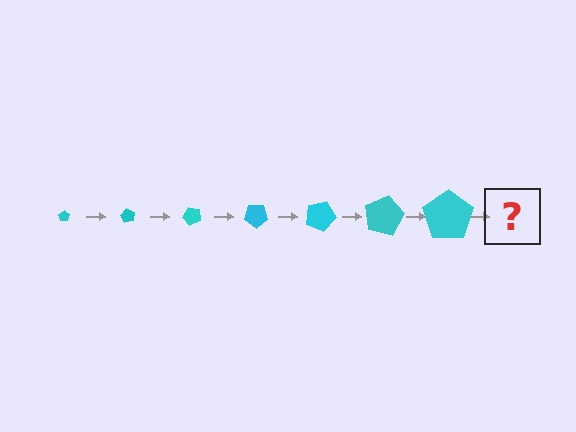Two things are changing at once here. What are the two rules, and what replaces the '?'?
The two rules are that the pentagon grows larger each step and it rotates 60 degrees each step. The '?' should be a pentagon, larger than the previous one and rotated 420 degrees from the start.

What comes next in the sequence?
The next element should be a pentagon, larger than the previous one and rotated 420 degrees from the start.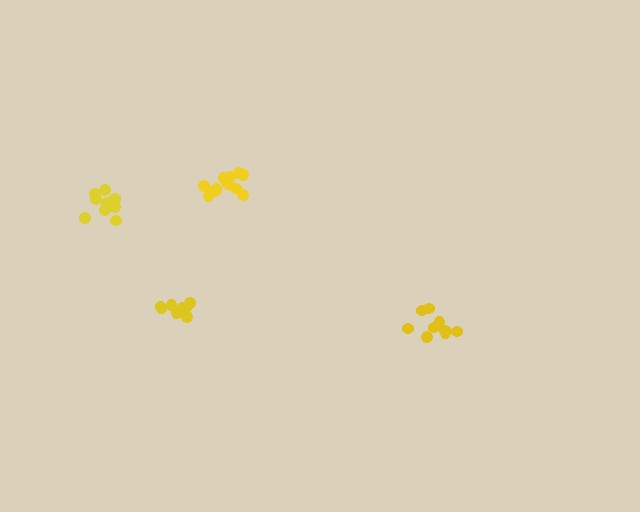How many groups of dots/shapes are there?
There are 4 groups.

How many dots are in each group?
Group 1: 9 dots, Group 2: 9 dots, Group 3: 13 dots, Group 4: 12 dots (43 total).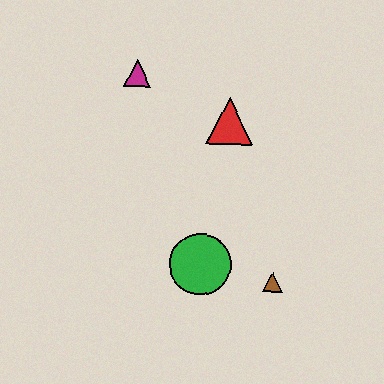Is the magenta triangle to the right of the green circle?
No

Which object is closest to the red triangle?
The magenta triangle is closest to the red triangle.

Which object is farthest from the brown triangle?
The magenta triangle is farthest from the brown triangle.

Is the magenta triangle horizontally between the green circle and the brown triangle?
No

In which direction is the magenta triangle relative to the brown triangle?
The magenta triangle is above the brown triangle.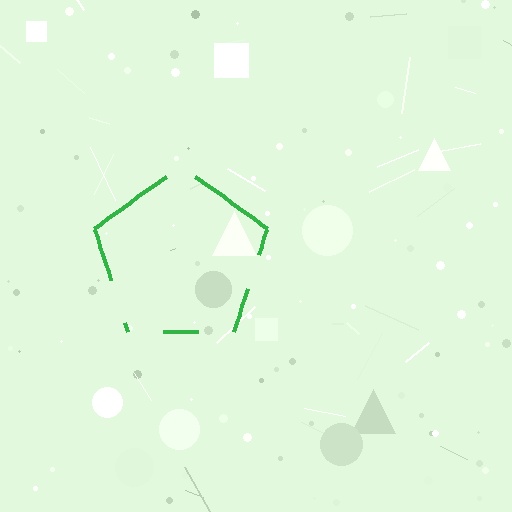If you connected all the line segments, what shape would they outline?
They would outline a pentagon.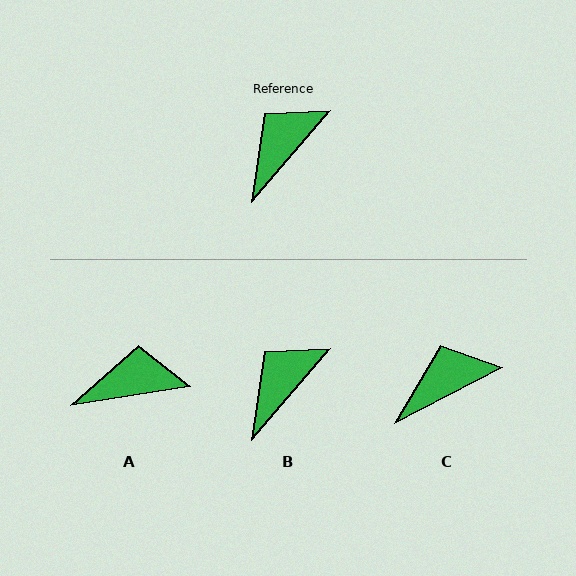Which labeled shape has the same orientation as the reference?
B.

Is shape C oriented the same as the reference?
No, it is off by about 22 degrees.